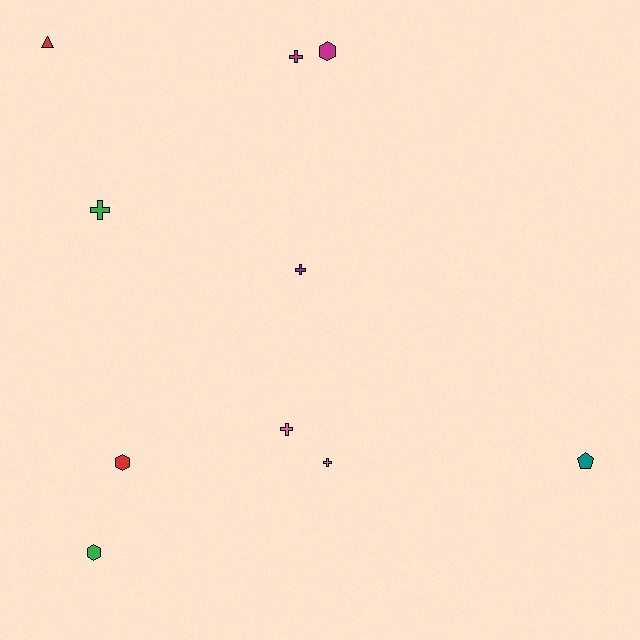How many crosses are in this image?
There are 5 crosses.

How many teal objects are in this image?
There is 1 teal object.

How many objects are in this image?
There are 10 objects.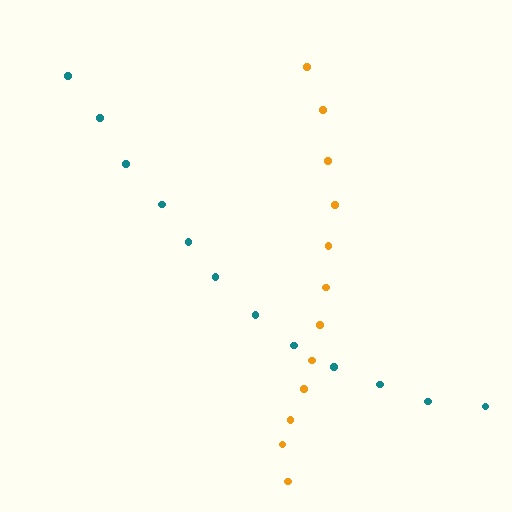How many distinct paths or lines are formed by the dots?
There are 2 distinct paths.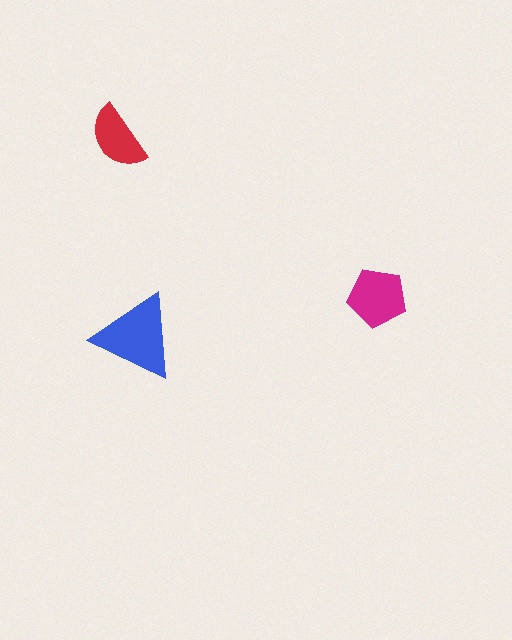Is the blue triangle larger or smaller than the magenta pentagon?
Larger.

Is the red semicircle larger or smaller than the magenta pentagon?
Smaller.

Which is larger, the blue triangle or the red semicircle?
The blue triangle.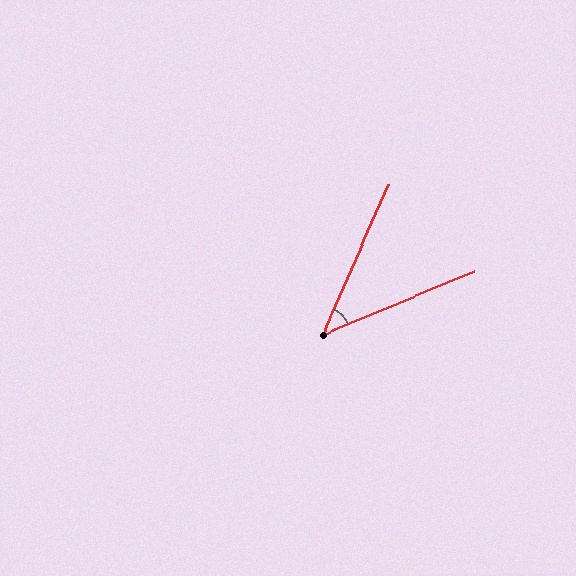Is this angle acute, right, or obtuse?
It is acute.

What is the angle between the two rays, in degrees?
Approximately 44 degrees.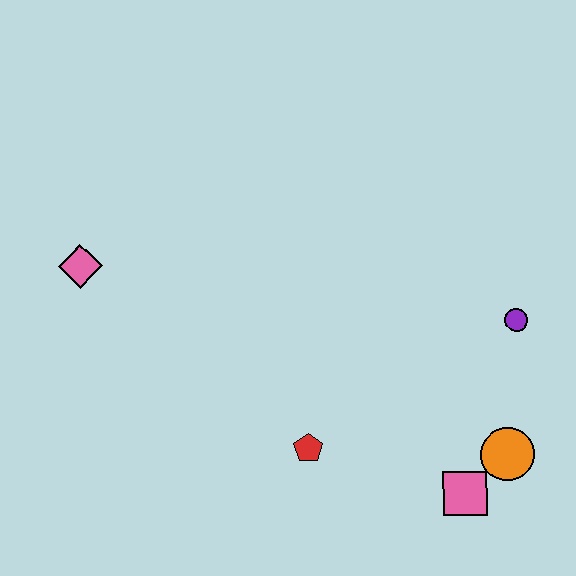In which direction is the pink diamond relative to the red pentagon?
The pink diamond is to the left of the red pentagon.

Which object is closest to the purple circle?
The orange circle is closest to the purple circle.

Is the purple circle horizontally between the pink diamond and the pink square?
No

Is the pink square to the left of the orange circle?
Yes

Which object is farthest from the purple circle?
The pink diamond is farthest from the purple circle.